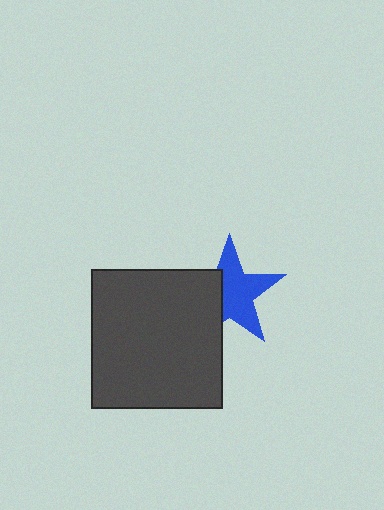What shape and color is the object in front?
The object in front is a dark gray rectangle.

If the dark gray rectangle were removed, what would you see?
You would see the complete blue star.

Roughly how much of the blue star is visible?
About half of it is visible (roughly 63%).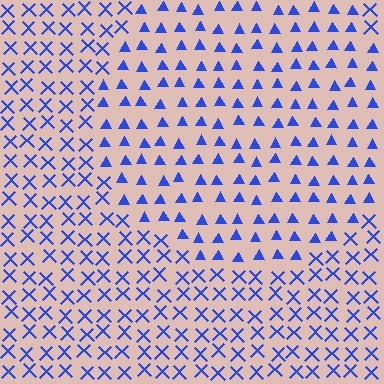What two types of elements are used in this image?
The image uses triangles inside the circle region and X marks outside it.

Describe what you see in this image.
The image is filled with small blue elements arranged in a uniform grid. A circle-shaped region contains triangles, while the surrounding area contains X marks. The boundary is defined purely by the change in element shape.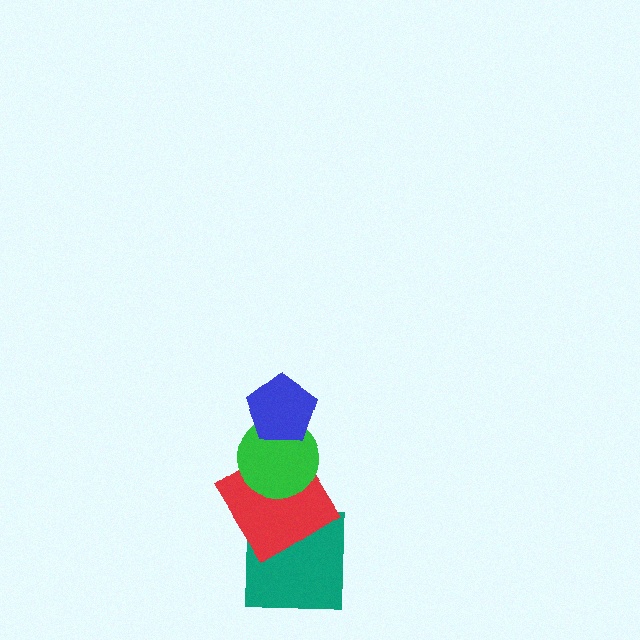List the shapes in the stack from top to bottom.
From top to bottom: the blue pentagon, the green circle, the red diamond, the teal square.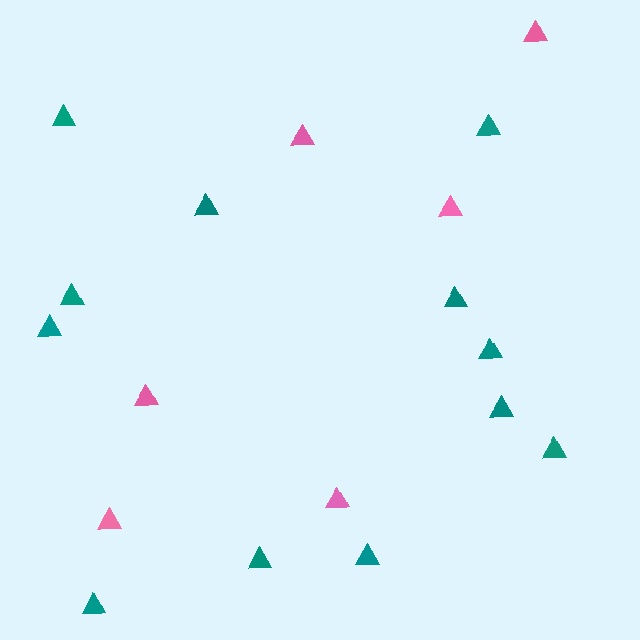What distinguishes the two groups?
There are 2 groups: one group of pink triangles (6) and one group of teal triangles (12).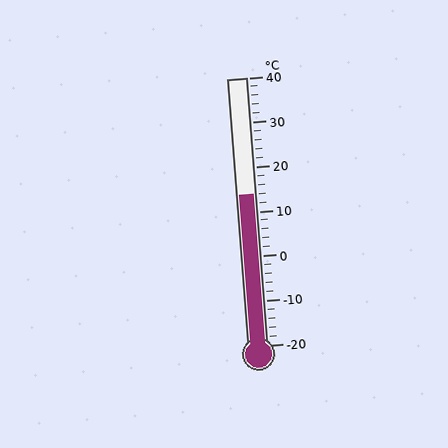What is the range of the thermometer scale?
The thermometer scale ranges from -20°C to 40°C.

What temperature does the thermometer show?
The thermometer shows approximately 14°C.